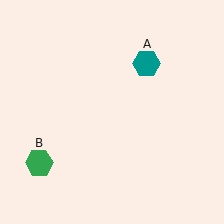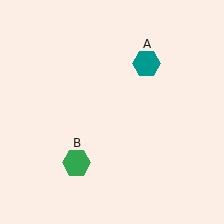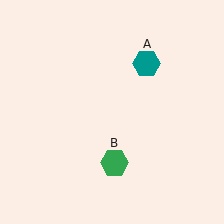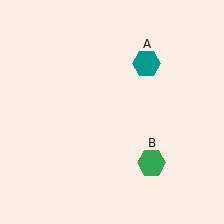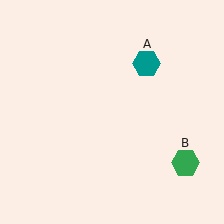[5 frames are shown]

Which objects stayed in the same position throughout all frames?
Teal hexagon (object A) remained stationary.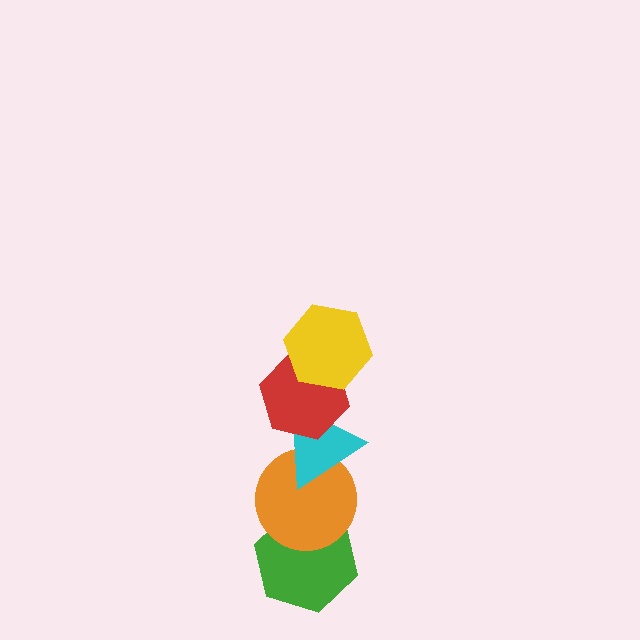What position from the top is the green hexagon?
The green hexagon is 5th from the top.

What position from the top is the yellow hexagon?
The yellow hexagon is 1st from the top.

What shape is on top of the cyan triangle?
The red hexagon is on top of the cyan triangle.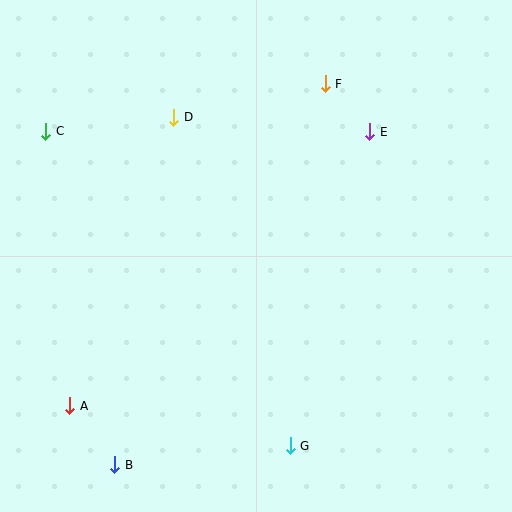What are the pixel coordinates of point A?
Point A is at (70, 406).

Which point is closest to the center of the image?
Point D at (174, 117) is closest to the center.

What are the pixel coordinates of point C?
Point C is at (46, 131).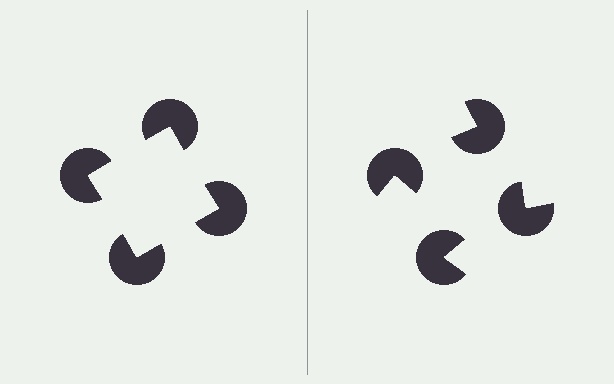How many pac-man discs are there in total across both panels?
8 — 4 on each side.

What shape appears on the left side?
An illusory square.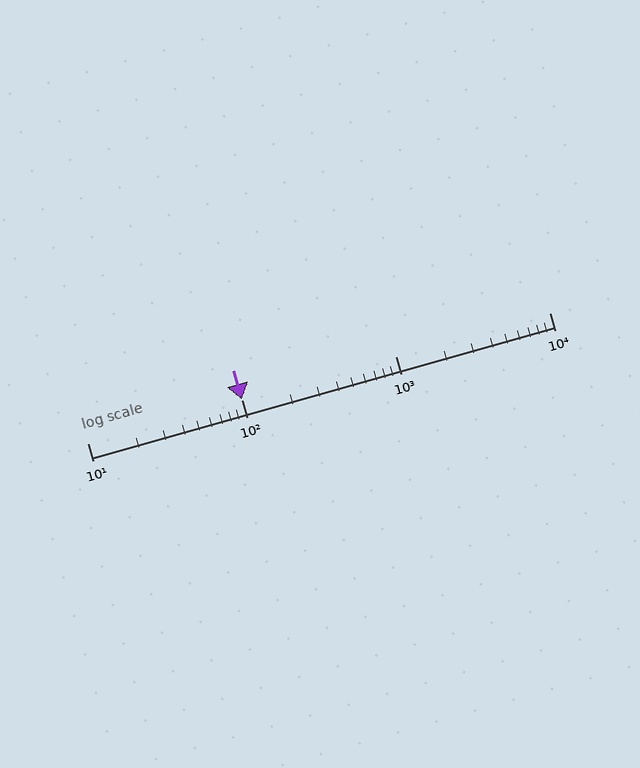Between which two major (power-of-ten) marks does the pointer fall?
The pointer is between 100 and 1000.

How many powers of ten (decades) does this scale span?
The scale spans 3 decades, from 10 to 10000.